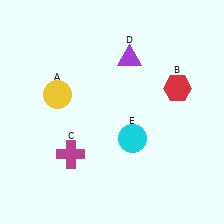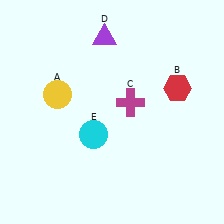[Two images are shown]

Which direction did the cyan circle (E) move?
The cyan circle (E) moved left.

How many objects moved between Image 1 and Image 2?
3 objects moved between the two images.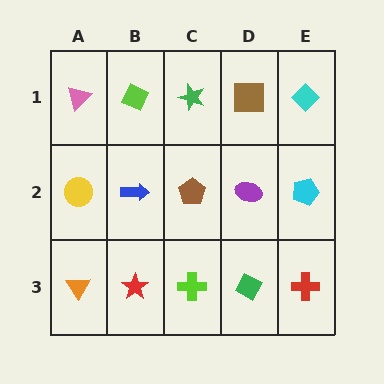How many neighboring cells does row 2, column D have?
4.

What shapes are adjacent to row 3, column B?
A blue arrow (row 2, column B), an orange triangle (row 3, column A), a lime cross (row 3, column C).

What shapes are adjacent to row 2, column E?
A cyan diamond (row 1, column E), a red cross (row 3, column E), a purple ellipse (row 2, column D).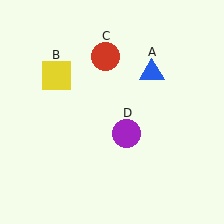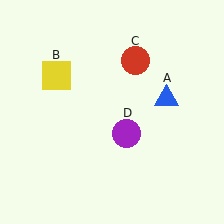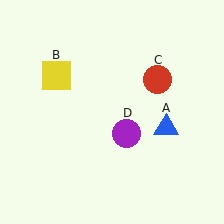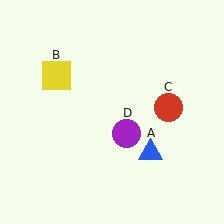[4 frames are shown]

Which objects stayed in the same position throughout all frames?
Yellow square (object B) and purple circle (object D) remained stationary.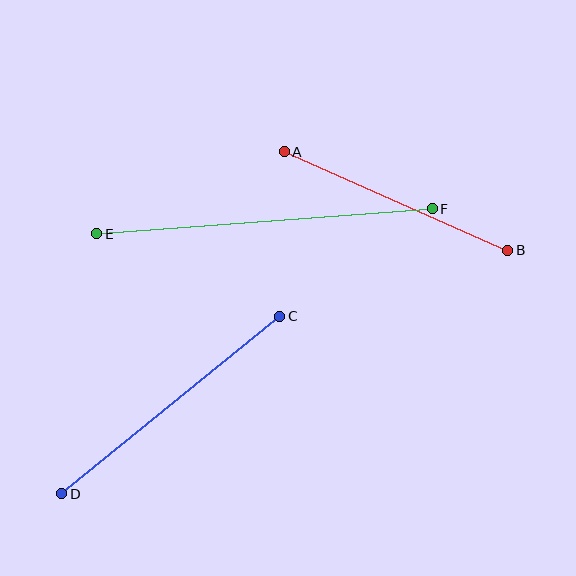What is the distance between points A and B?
The distance is approximately 244 pixels.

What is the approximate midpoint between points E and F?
The midpoint is at approximately (265, 221) pixels.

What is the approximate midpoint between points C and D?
The midpoint is at approximately (171, 405) pixels.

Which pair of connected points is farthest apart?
Points E and F are farthest apart.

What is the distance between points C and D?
The distance is approximately 281 pixels.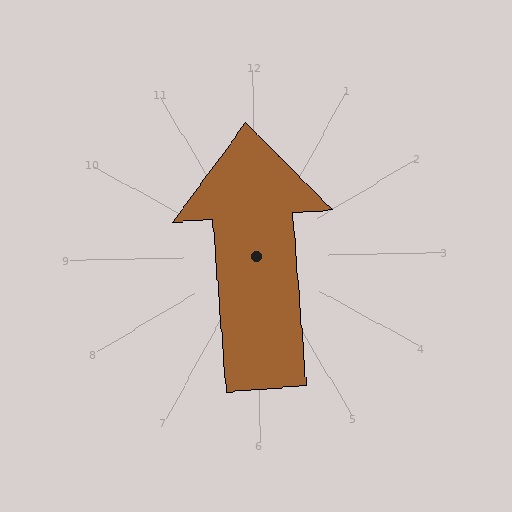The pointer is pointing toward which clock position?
Roughly 12 o'clock.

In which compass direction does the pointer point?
North.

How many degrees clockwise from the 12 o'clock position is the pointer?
Approximately 357 degrees.